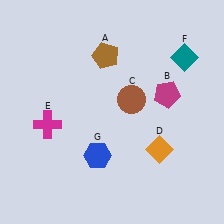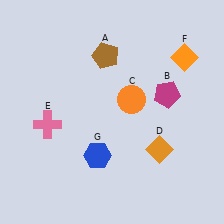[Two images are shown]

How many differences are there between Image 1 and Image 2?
There are 3 differences between the two images.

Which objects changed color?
C changed from brown to orange. E changed from magenta to pink. F changed from teal to orange.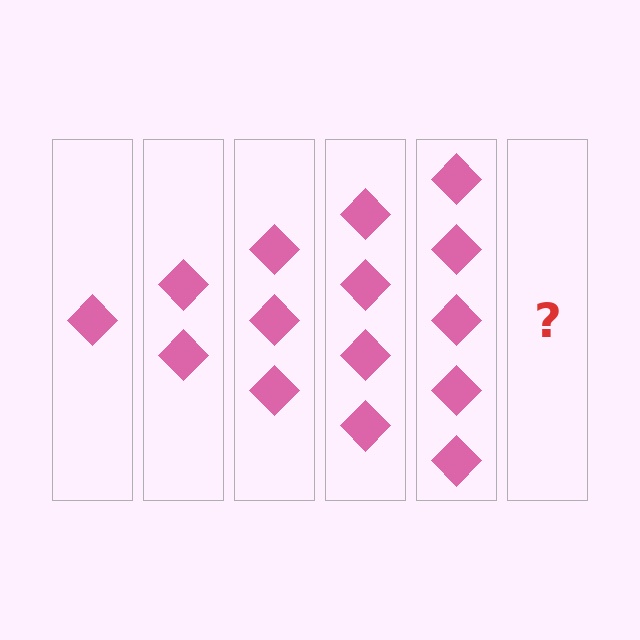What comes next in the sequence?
The next element should be 6 diamonds.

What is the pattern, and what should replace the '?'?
The pattern is that each step adds one more diamond. The '?' should be 6 diamonds.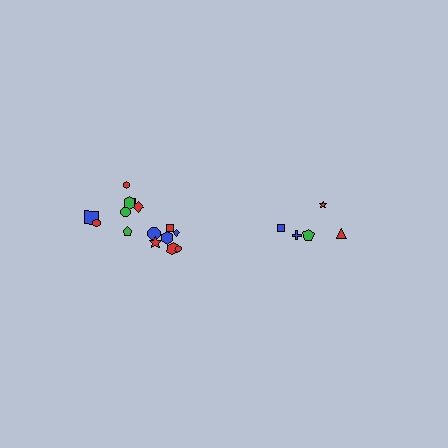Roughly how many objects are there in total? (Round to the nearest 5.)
Roughly 20 objects in total.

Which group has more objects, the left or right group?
The left group.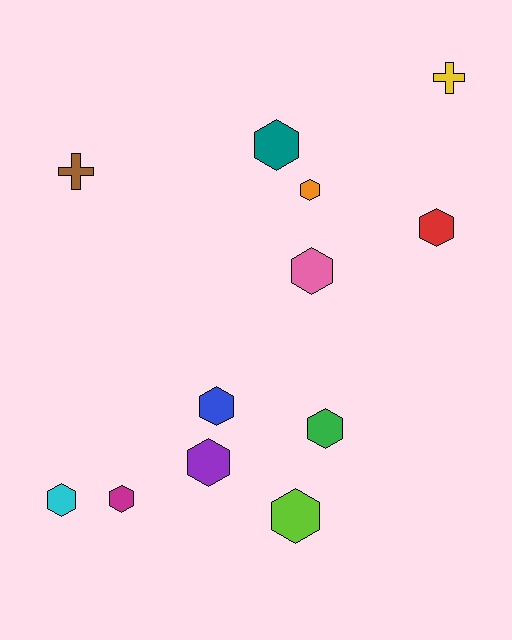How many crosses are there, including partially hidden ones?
There are 2 crosses.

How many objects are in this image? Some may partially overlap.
There are 12 objects.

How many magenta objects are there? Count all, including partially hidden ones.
There is 1 magenta object.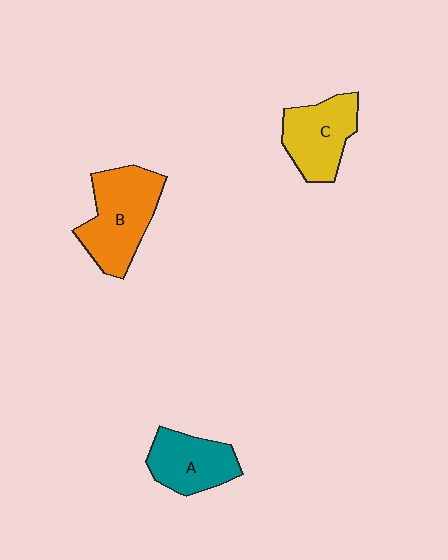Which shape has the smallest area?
Shape A (teal).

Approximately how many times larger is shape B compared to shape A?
Approximately 1.4 times.